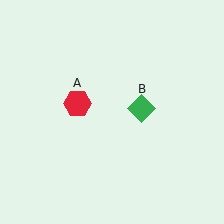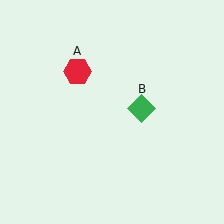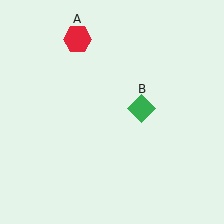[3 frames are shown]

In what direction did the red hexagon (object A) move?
The red hexagon (object A) moved up.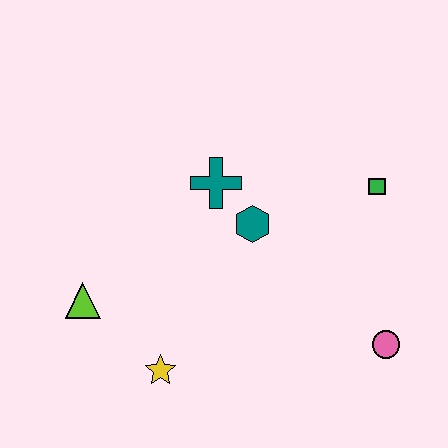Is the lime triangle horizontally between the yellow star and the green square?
No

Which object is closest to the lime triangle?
The yellow star is closest to the lime triangle.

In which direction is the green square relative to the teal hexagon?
The green square is to the right of the teal hexagon.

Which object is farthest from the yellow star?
The green square is farthest from the yellow star.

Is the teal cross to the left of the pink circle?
Yes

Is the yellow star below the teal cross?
Yes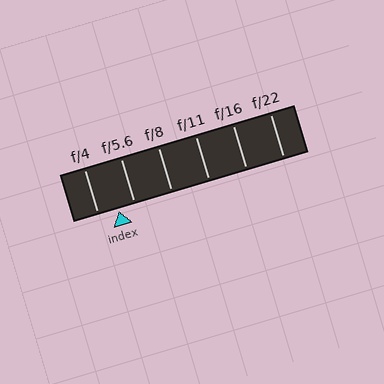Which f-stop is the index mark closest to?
The index mark is closest to f/5.6.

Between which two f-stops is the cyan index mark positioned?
The index mark is between f/4 and f/5.6.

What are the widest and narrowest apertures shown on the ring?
The widest aperture shown is f/4 and the narrowest is f/22.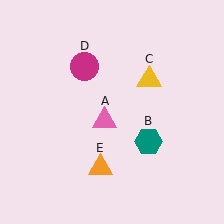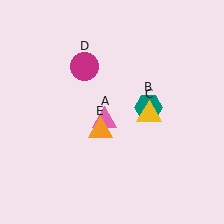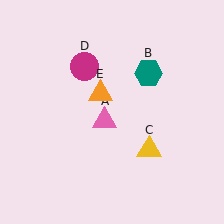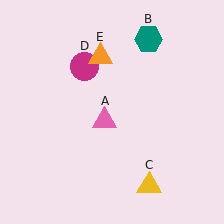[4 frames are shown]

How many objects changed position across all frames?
3 objects changed position: teal hexagon (object B), yellow triangle (object C), orange triangle (object E).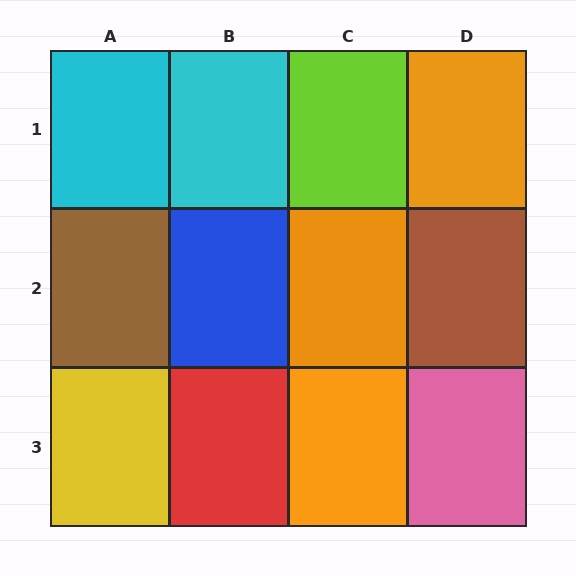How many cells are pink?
1 cell is pink.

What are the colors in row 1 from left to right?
Cyan, cyan, lime, orange.